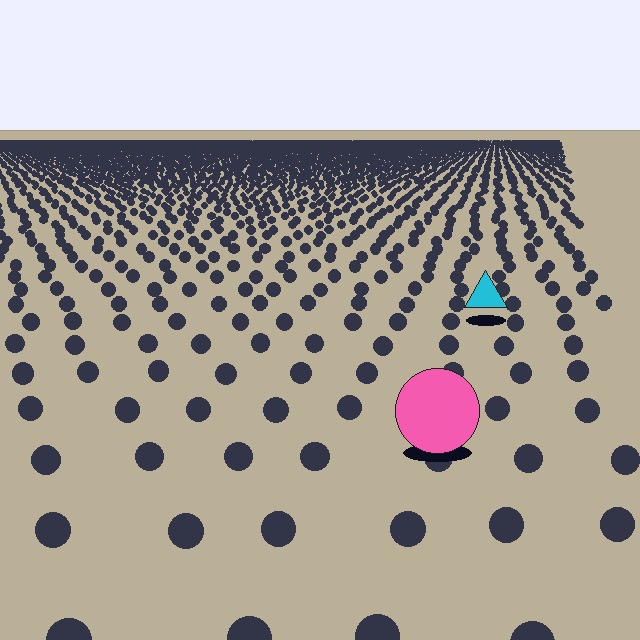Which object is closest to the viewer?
The pink circle is closest. The texture marks near it are larger and more spread out.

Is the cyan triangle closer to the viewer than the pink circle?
No. The pink circle is closer — you can tell from the texture gradient: the ground texture is coarser near it.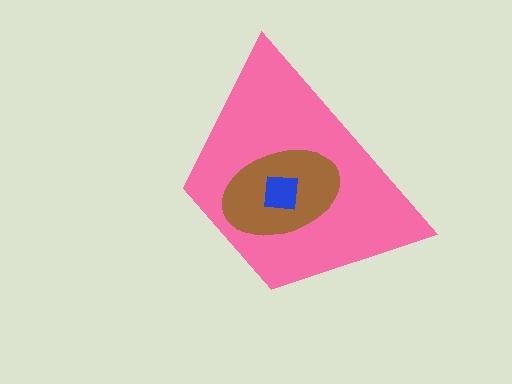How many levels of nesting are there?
3.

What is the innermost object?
The blue square.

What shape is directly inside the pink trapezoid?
The brown ellipse.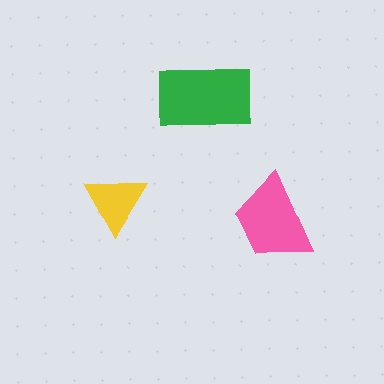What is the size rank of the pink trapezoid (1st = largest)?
2nd.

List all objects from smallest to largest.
The yellow triangle, the pink trapezoid, the green rectangle.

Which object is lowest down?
The pink trapezoid is bottommost.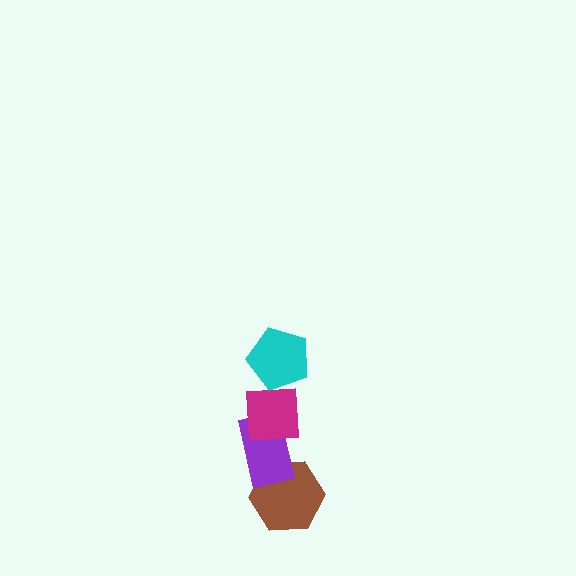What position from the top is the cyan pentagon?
The cyan pentagon is 1st from the top.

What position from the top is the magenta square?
The magenta square is 2nd from the top.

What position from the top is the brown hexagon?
The brown hexagon is 4th from the top.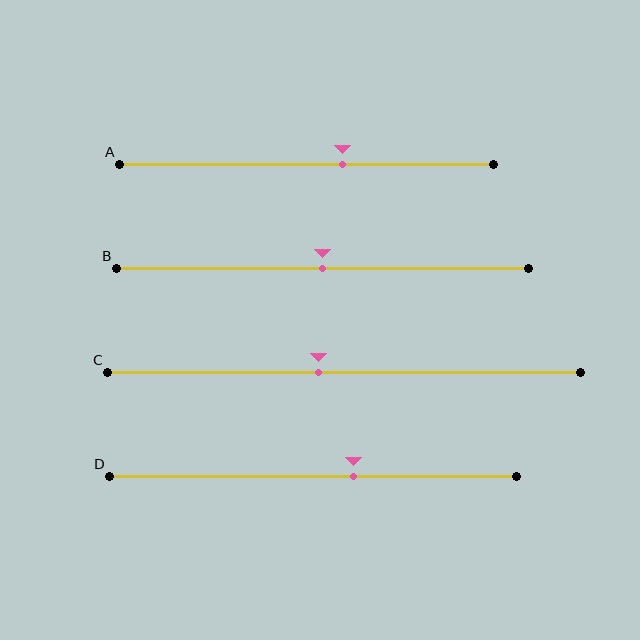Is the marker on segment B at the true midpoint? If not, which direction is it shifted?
Yes, the marker on segment B is at the true midpoint.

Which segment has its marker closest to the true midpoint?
Segment B has its marker closest to the true midpoint.